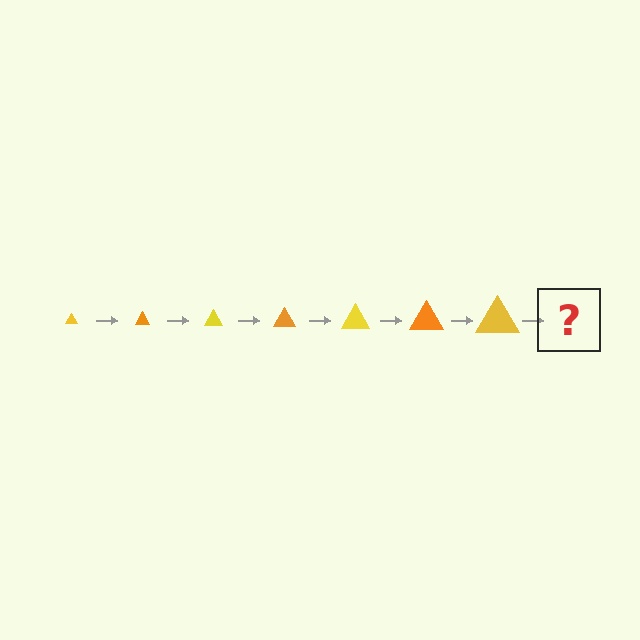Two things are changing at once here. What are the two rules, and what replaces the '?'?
The two rules are that the triangle grows larger each step and the color cycles through yellow and orange. The '?' should be an orange triangle, larger than the previous one.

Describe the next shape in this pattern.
It should be an orange triangle, larger than the previous one.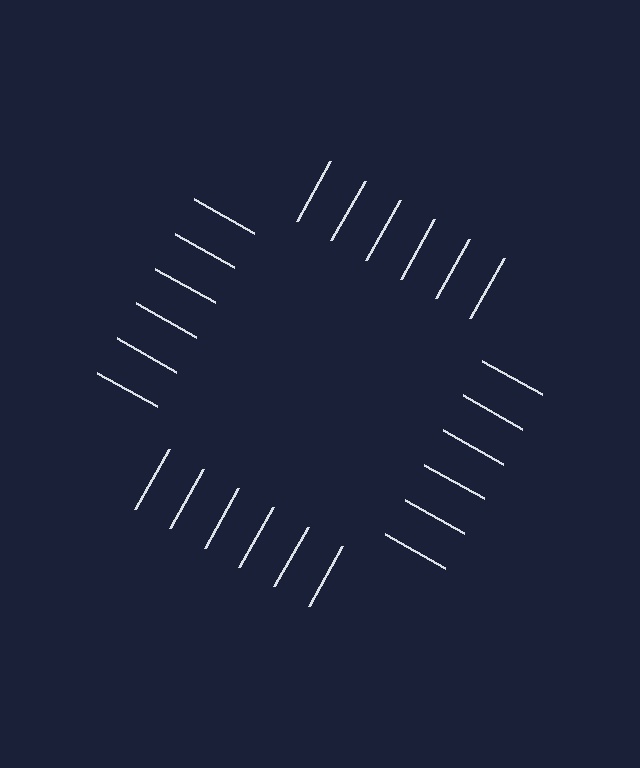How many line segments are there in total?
24 — 6 along each of the 4 edges.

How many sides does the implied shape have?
4 sides — the line-ends trace a square.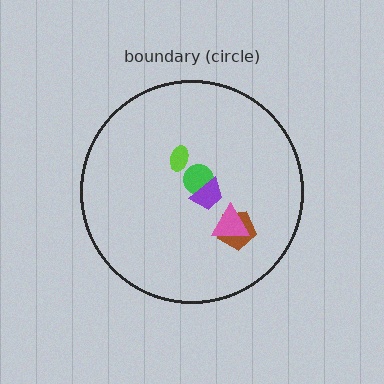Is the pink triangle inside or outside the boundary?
Inside.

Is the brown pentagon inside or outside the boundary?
Inside.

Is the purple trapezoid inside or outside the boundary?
Inside.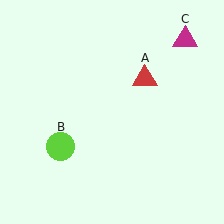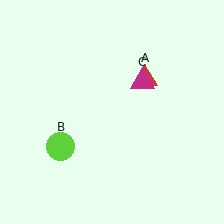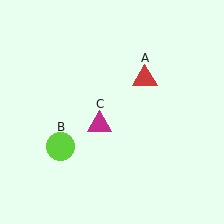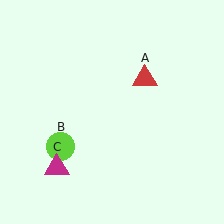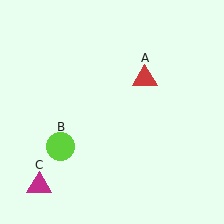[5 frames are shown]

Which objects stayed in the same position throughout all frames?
Red triangle (object A) and lime circle (object B) remained stationary.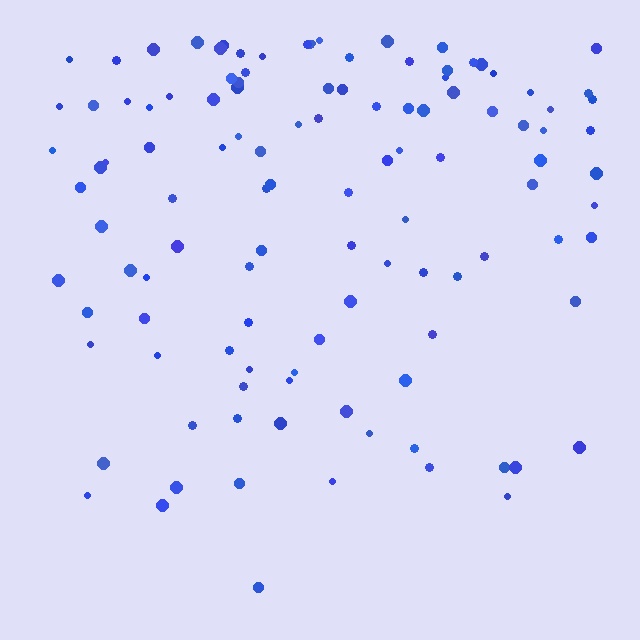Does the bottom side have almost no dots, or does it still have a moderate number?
Still a moderate number, just noticeably fewer than the top.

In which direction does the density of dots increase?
From bottom to top, with the top side densest.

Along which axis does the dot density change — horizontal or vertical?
Vertical.